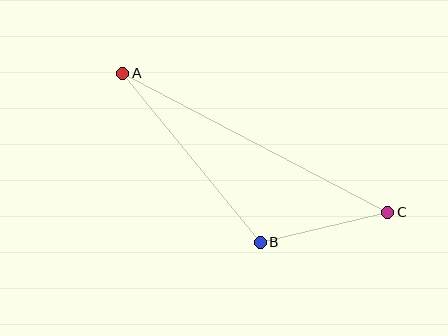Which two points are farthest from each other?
Points A and C are farthest from each other.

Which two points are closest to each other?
Points B and C are closest to each other.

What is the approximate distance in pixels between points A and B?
The distance between A and B is approximately 218 pixels.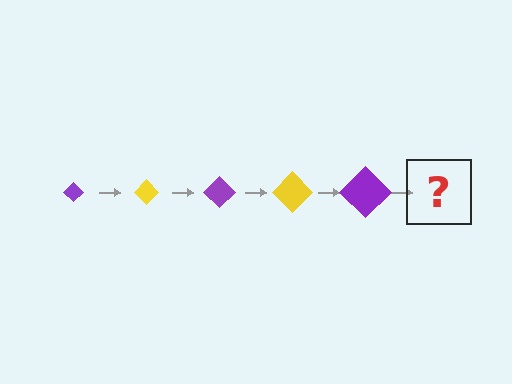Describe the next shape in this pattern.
It should be a yellow diamond, larger than the previous one.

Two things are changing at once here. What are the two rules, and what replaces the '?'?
The two rules are that the diamond grows larger each step and the color cycles through purple and yellow. The '?' should be a yellow diamond, larger than the previous one.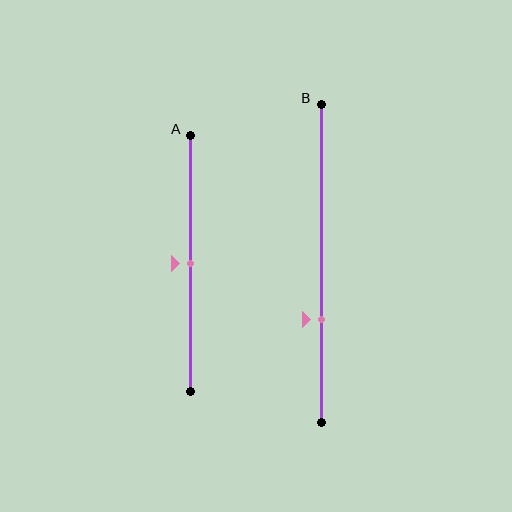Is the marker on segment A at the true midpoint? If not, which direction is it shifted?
Yes, the marker on segment A is at the true midpoint.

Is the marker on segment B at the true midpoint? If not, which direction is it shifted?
No, the marker on segment B is shifted downward by about 18% of the segment length.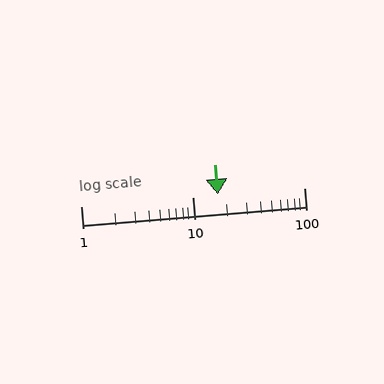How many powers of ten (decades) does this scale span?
The scale spans 2 decades, from 1 to 100.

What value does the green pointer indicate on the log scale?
The pointer indicates approximately 17.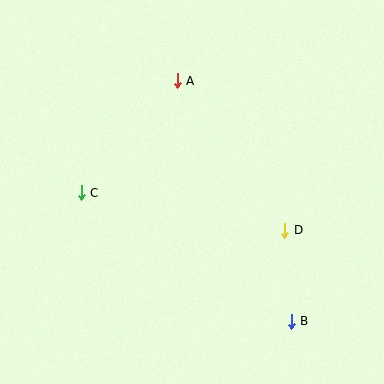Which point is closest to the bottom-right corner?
Point B is closest to the bottom-right corner.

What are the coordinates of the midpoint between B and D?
The midpoint between B and D is at (288, 276).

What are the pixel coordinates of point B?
Point B is at (291, 321).